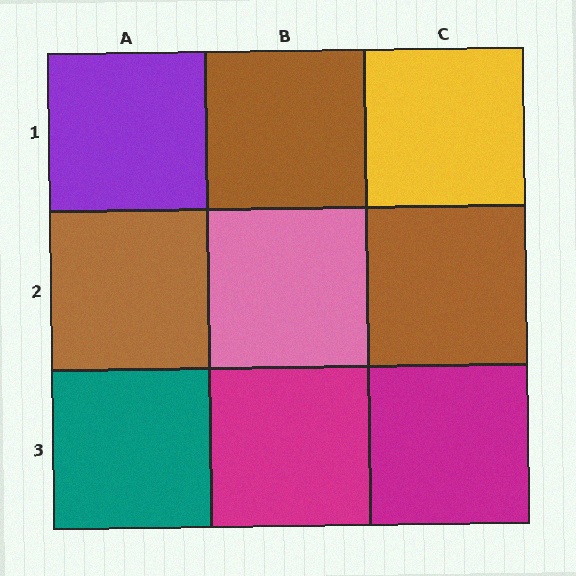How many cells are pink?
1 cell is pink.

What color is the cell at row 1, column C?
Yellow.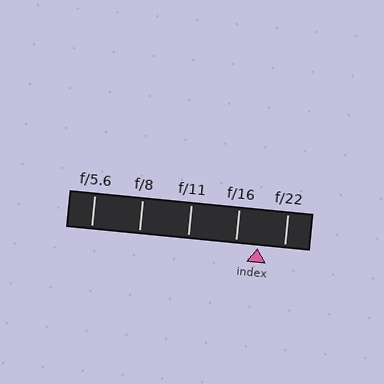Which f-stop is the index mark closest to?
The index mark is closest to f/16.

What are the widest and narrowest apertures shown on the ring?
The widest aperture shown is f/5.6 and the narrowest is f/22.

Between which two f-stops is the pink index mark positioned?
The index mark is between f/16 and f/22.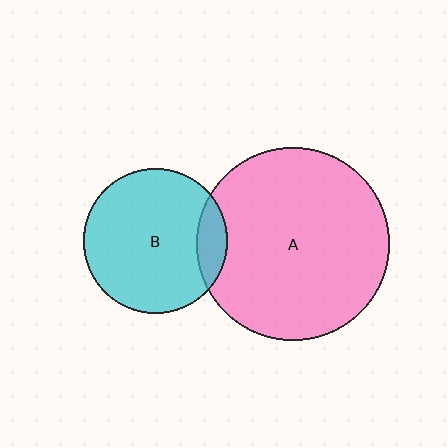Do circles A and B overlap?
Yes.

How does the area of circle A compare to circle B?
Approximately 1.8 times.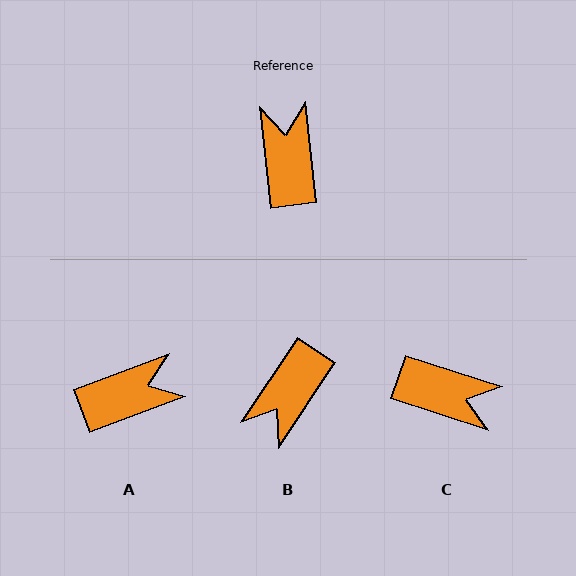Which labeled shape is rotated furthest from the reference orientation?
B, about 140 degrees away.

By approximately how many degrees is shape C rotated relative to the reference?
Approximately 114 degrees clockwise.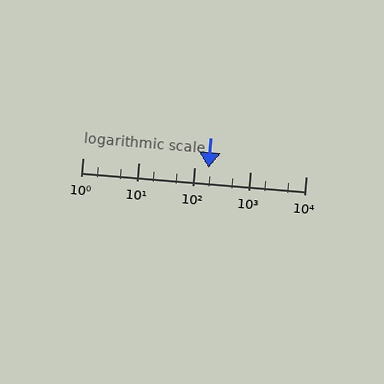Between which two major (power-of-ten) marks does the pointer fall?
The pointer is between 100 and 1000.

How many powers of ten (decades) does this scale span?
The scale spans 4 decades, from 1 to 10000.